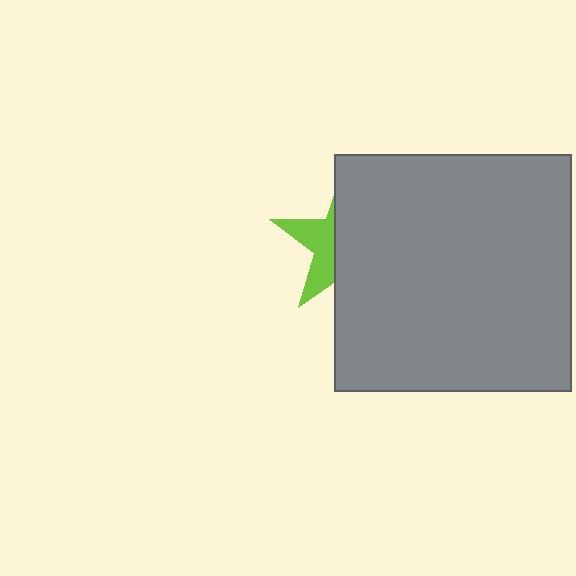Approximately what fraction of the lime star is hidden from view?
Roughly 65% of the lime star is hidden behind the gray square.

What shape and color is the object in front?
The object in front is a gray square.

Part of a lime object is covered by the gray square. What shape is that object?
It is a star.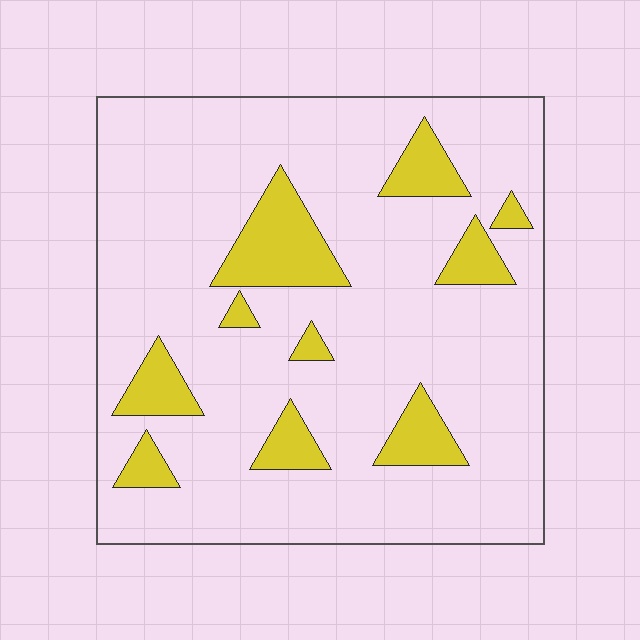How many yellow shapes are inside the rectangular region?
10.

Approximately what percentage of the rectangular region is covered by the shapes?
Approximately 15%.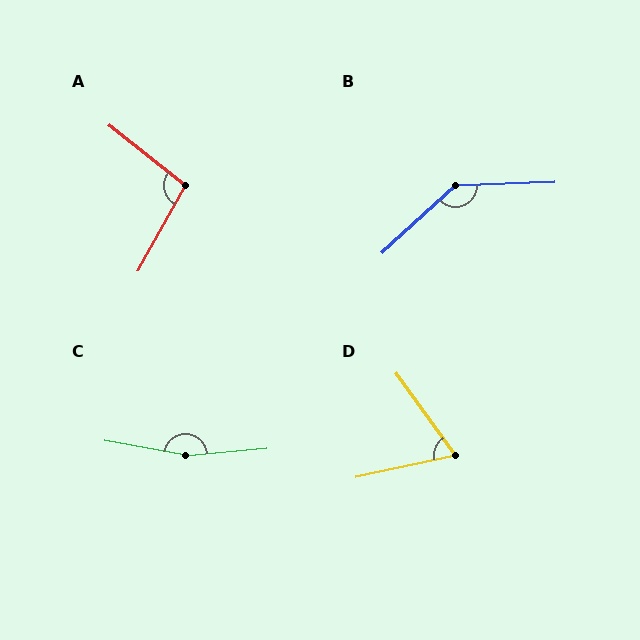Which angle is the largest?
C, at approximately 164 degrees.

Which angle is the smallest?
D, at approximately 67 degrees.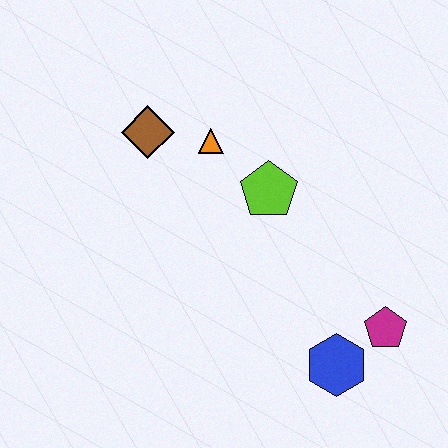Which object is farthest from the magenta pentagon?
The brown diamond is farthest from the magenta pentagon.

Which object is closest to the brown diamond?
The orange triangle is closest to the brown diamond.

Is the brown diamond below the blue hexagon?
No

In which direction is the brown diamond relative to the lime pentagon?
The brown diamond is to the left of the lime pentagon.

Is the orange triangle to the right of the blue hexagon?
No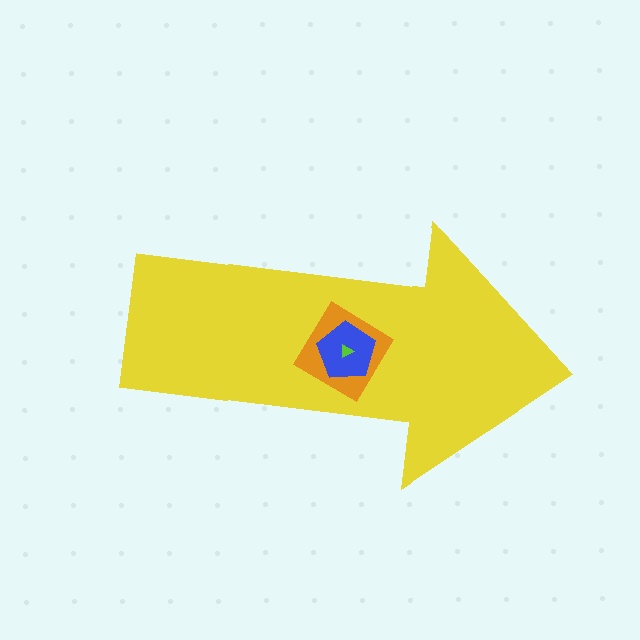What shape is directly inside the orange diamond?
The blue pentagon.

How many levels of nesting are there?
4.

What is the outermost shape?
The yellow arrow.